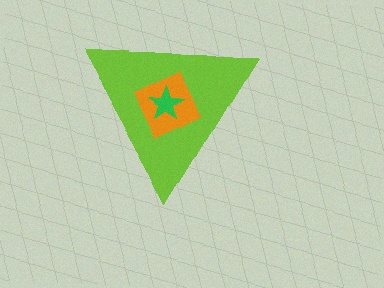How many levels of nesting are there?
3.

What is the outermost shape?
The lime triangle.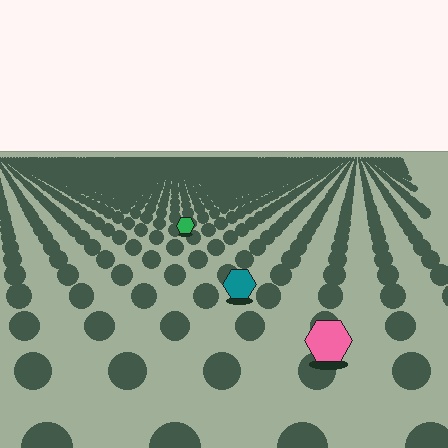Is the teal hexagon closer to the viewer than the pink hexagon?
No. The pink hexagon is closer — you can tell from the texture gradient: the ground texture is coarser near it.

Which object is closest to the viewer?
The pink hexagon is closest. The texture marks near it are larger and more spread out.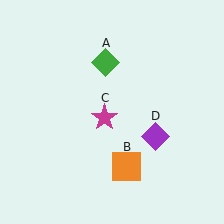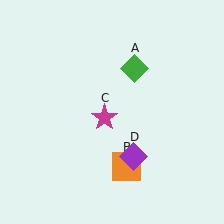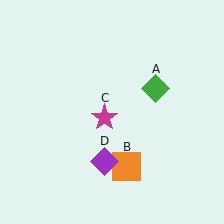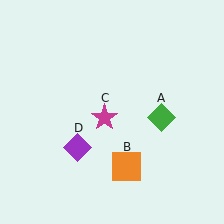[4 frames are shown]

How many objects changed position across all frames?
2 objects changed position: green diamond (object A), purple diamond (object D).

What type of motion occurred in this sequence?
The green diamond (object A), purple diamond (object D) rotated clockwise around the center of the scene.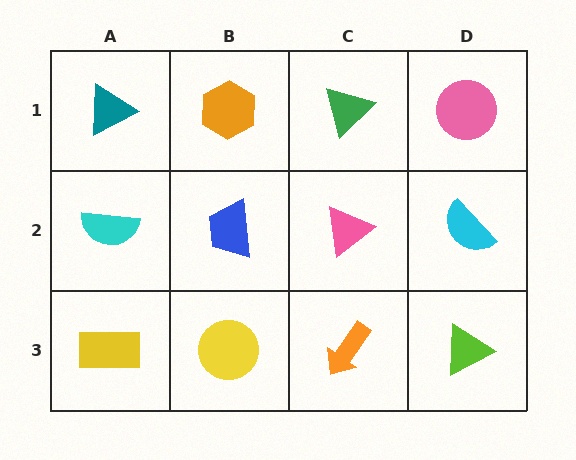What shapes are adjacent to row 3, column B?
A blue trapezoid (row 2, column B), a yellow rectangle (row 3, column A), an orange arrow (row 3, column C).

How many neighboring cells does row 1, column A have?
2.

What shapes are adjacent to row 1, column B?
A blue trapezoid (row 2, column B), a teal triangle (row 1, column A), a green triangle (row 1, column C).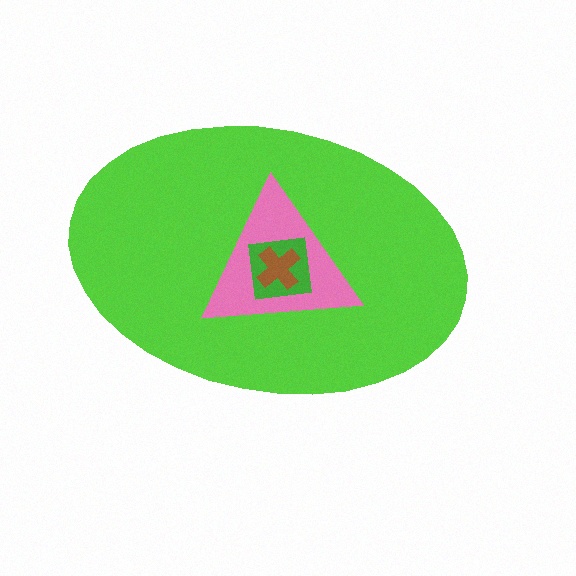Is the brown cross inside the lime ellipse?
Yes.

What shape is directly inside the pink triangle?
The green square.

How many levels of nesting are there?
4.